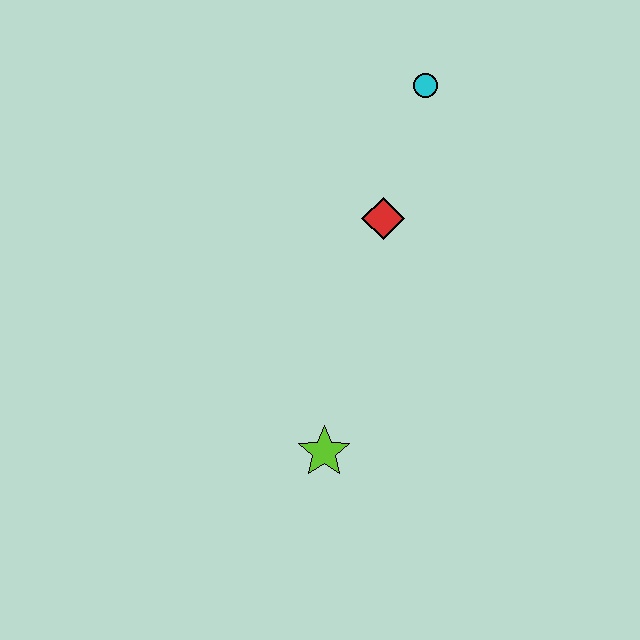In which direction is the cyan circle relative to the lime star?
The cyan circle is above the lime star.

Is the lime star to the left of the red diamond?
Yes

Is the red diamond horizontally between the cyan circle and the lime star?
Yes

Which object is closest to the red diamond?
The cyan circle is closest to the red diamond.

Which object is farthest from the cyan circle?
The lime star is farthest from the cyan circle.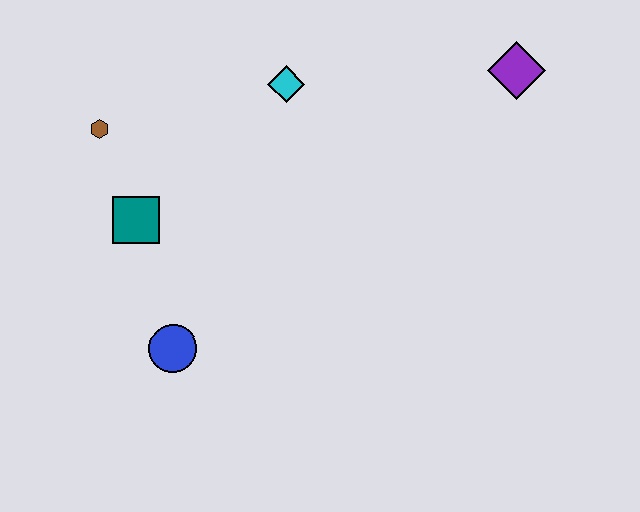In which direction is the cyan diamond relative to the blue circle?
The cyan diamond is above the blue circle.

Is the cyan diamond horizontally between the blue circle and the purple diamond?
Yes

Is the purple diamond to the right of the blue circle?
Yes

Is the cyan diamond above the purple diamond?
No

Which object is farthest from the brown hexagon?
The purple diamond is farthest from the brown hexagon.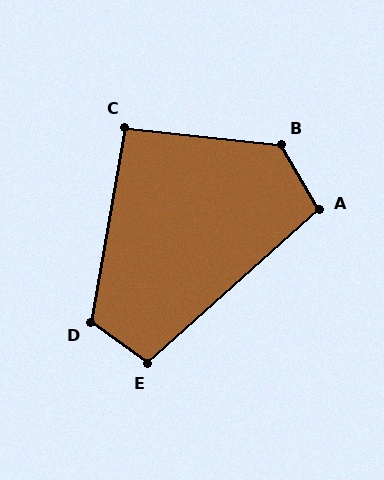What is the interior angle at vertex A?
Approximately 102 degrees (obtuse).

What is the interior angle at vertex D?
Approximately 115 degrees (obtuse).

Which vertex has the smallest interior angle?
C, at approximately 94 degrees.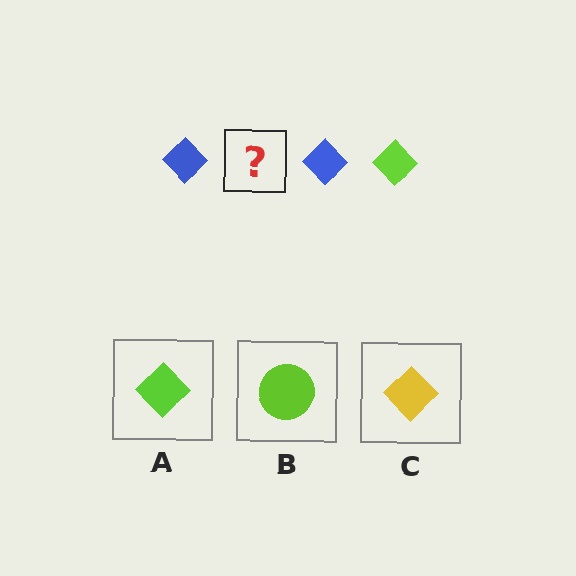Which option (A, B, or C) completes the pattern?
A.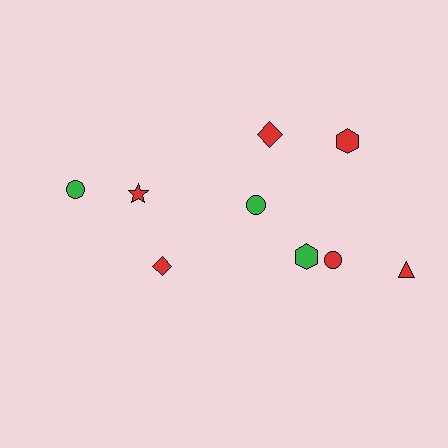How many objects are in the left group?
There are 3 objects.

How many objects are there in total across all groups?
There are 9 objects.